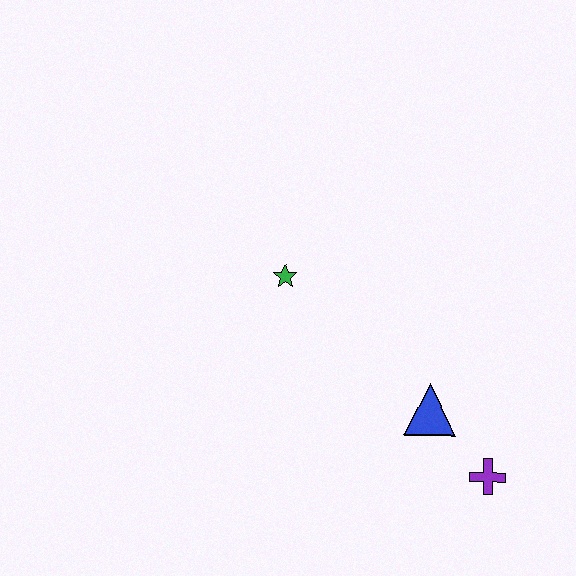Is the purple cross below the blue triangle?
Yes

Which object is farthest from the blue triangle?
The green star is farthest from the blue triangle.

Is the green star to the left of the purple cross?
Yes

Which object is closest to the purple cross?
The blue triangle is closest to the purple cross.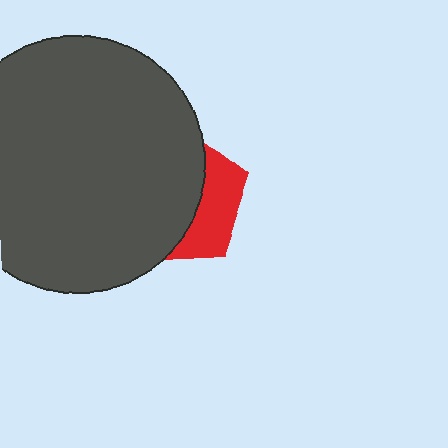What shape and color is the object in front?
The object in front is a dark gray circle.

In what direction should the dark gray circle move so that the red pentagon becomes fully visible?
The dark gray circle should move left. That is the shortest direction to clear the overlap and leave the red pentagon fully visible.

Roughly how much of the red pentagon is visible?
A small part of it is visible (roughly 33%).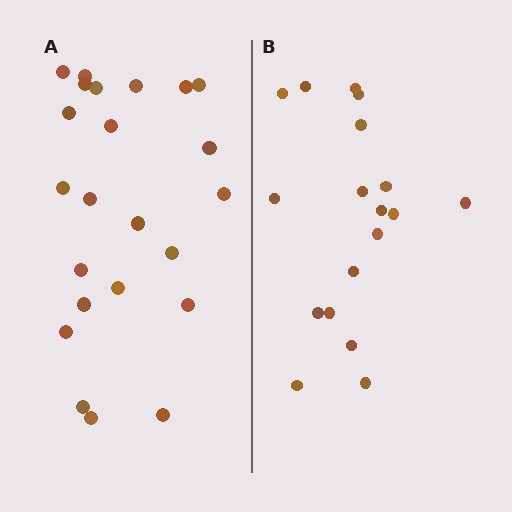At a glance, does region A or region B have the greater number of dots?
Region A (the left region) has more dots.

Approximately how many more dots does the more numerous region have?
Region A has about 5 more dots than region B.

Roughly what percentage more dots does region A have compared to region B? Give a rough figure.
About 30% more.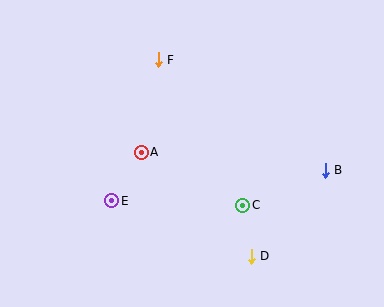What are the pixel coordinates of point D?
Point D is at (251, 256).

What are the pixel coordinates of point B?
Point B is at (325, 170).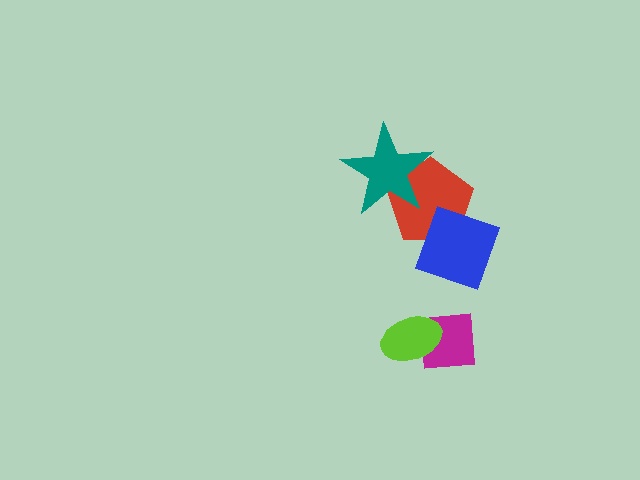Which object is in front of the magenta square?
The lime ellipse is in front of the magenta square.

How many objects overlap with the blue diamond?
1 object overlaps with the blue diamond.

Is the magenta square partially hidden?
Yes, it is partially covered by another shape.